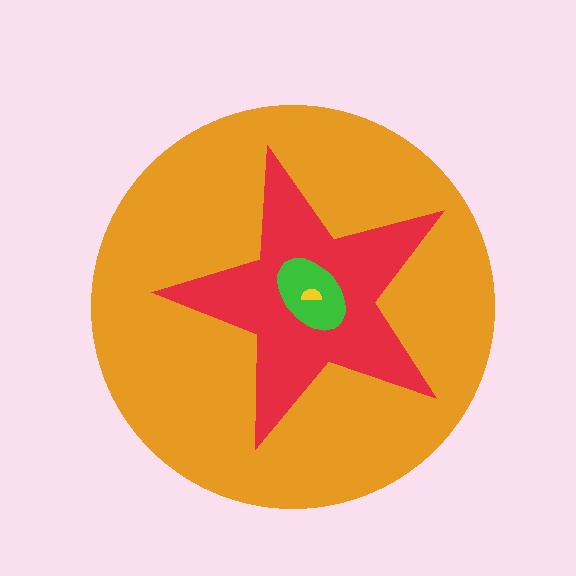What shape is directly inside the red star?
The green ellipse.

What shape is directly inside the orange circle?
The red star.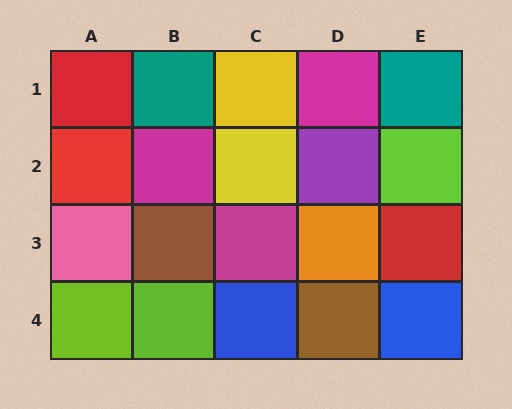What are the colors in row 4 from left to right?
Lime, lime, blue, brown, blue.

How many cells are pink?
1 cell is pink.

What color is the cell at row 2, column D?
Purple.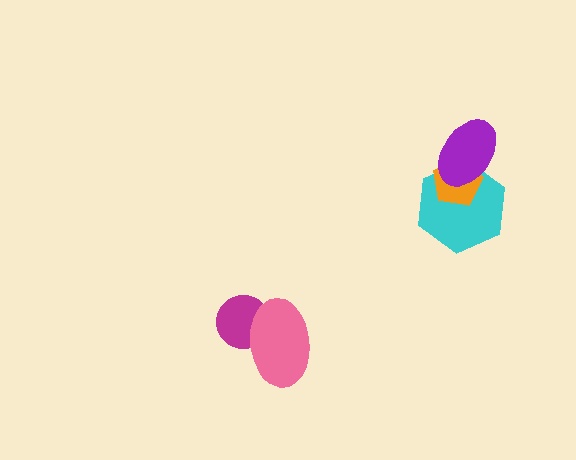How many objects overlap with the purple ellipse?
2 objects overlap with the purple ellipse.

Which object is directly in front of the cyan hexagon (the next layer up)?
The orange pentagon is directly in front of the cyan hexagon.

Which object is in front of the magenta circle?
The pink ellipse is in front of the magenta circle.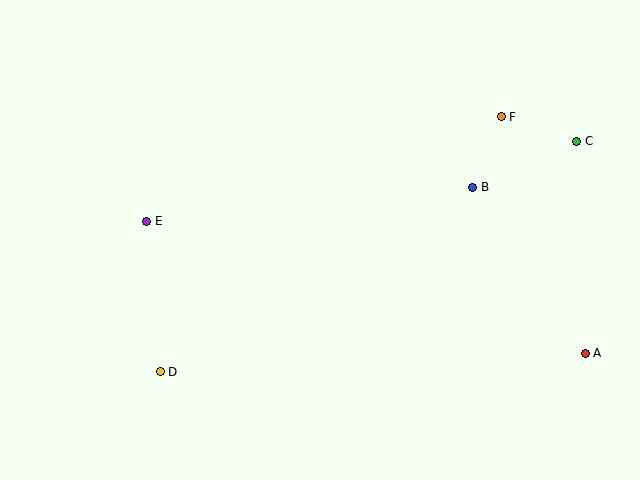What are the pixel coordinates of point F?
Point F is at (501, 117).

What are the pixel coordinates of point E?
Point E is at (147, 221).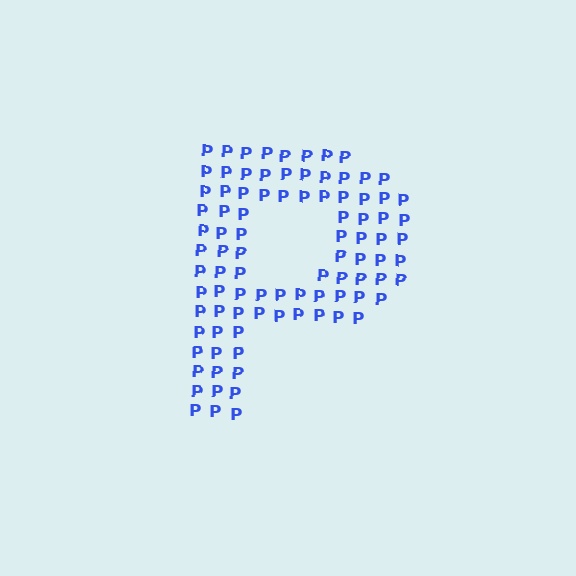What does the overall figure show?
The overall figure shows the letter P.